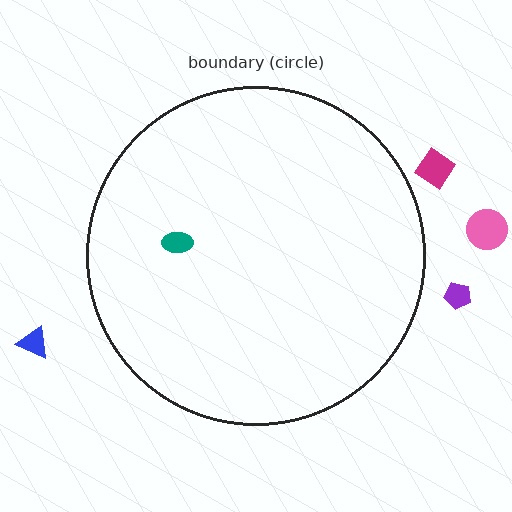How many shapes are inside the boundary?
1 inside, 4 outside.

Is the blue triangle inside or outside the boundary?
Outside.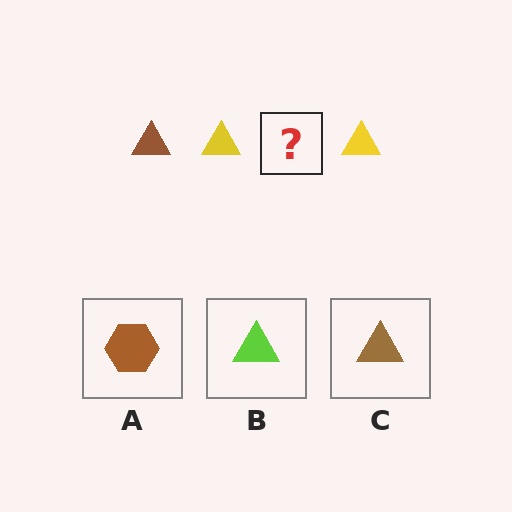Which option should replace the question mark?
Option C.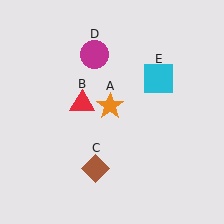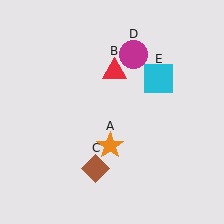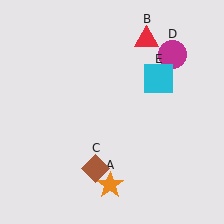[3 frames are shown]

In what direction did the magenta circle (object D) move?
The magenta circle (object D) moved right.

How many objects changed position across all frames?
3 objects changed position: orange star (object A), red triangle (object B), magenta circle (object D).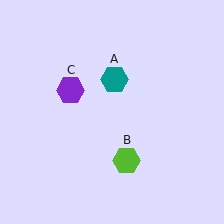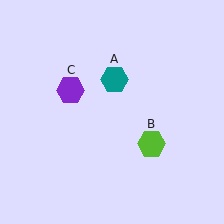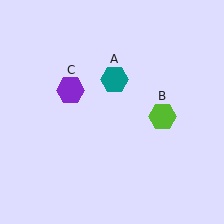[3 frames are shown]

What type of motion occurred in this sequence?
The lime hexagon (object B) rotated counterclockwise around the center of the scene.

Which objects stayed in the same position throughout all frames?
Teal hexagon (object A) and purple hexagon (object C) remained stationary.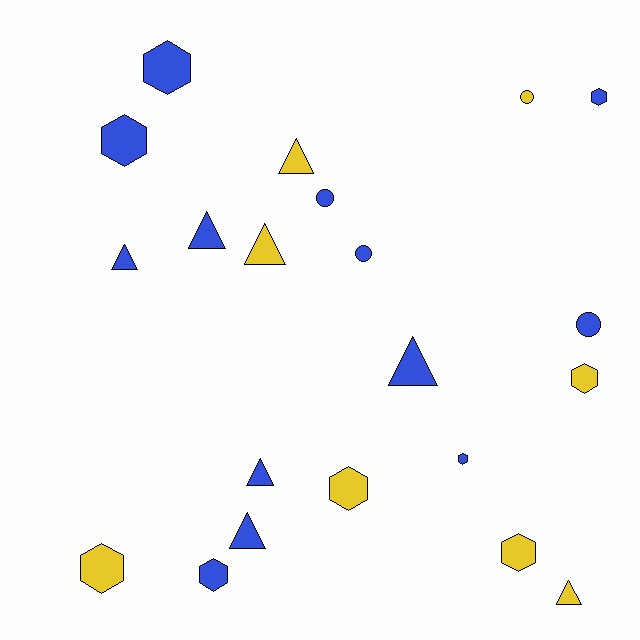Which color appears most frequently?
Blue, with 13 objects.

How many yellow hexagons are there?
There are 4 yellow hexagons.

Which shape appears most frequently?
Hexagon, with 9 objects.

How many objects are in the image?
There are 21 objects.